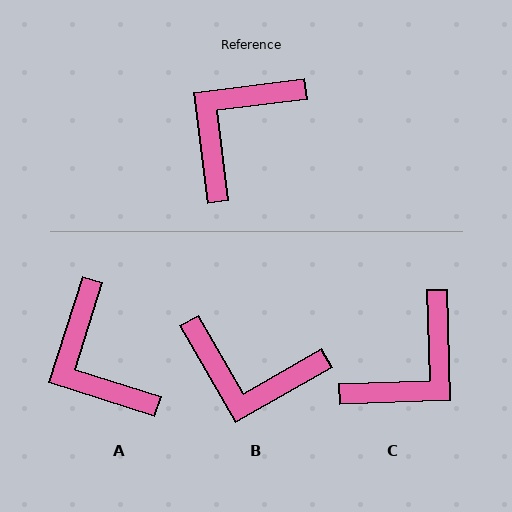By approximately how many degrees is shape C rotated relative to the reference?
Approximately 175 degrees counter-clockwise.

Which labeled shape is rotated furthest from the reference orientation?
C, about 175 degrees away.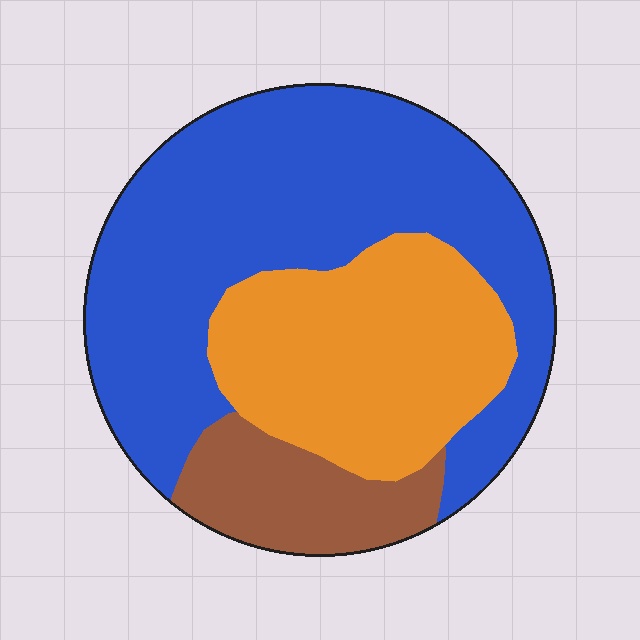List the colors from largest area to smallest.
From largest to smallest: blue, orange, brown.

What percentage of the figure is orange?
Orange covers around 30% of the figure.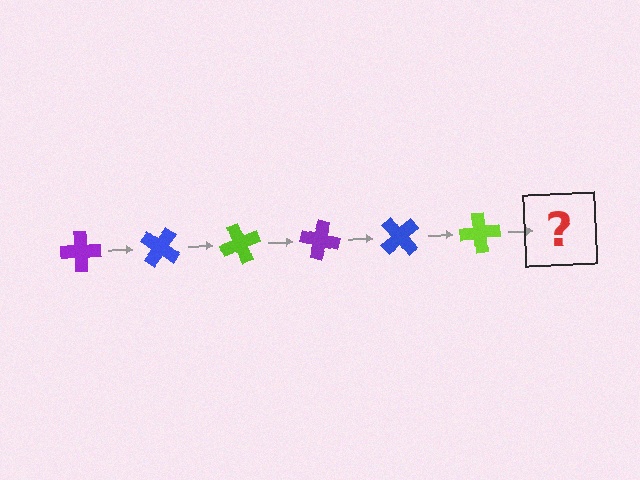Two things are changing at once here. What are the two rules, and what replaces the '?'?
The two rules are that it rotates 35 degrees each step and the color cycles through purple, blue, and lime. The '?' should be a purple cross, rotated 210 degrees from the start.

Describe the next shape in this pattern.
It should be a purple cross, rotated 210 degrees from the start.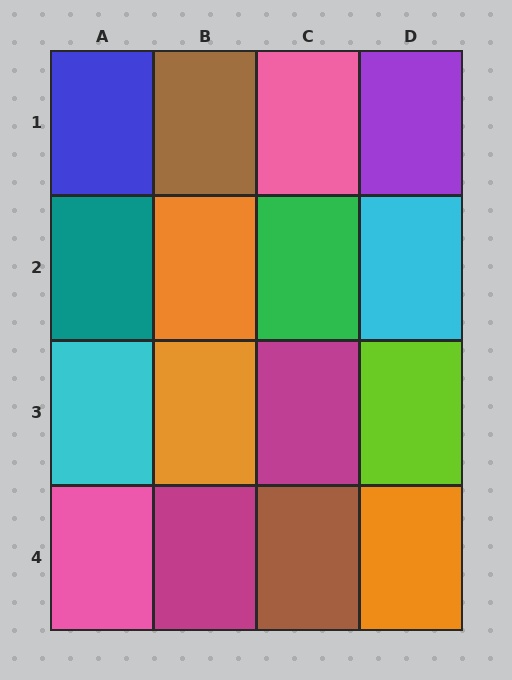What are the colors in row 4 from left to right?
Pink, magenta, brown, orange.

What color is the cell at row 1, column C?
Pink.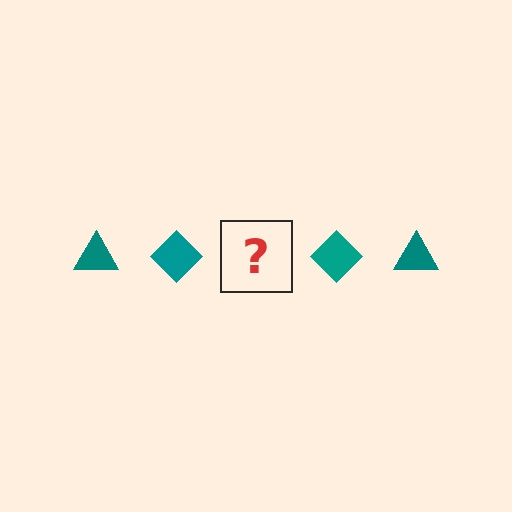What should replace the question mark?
The question mark should be replaced with a teal triangle.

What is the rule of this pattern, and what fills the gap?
The rule is that the pattern cycles through triangle, diamond shapes in teal. The gap should be filled with a teal triangle.